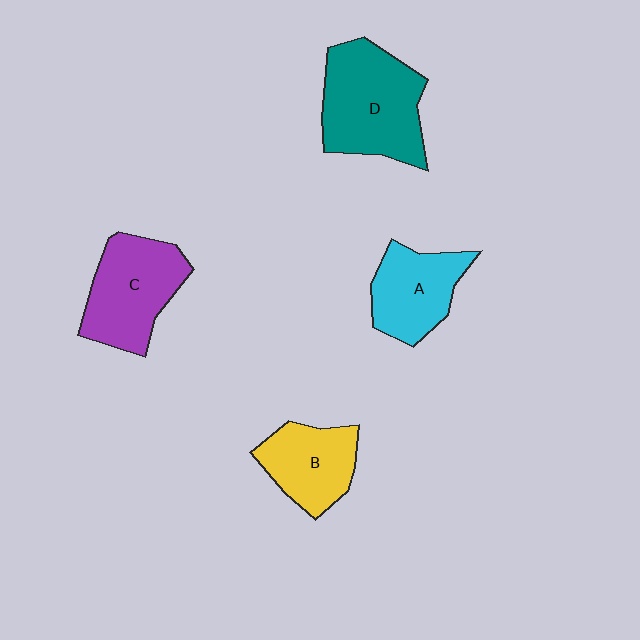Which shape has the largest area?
Shape D (teal).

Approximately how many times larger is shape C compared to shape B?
Approximately 1.3 times.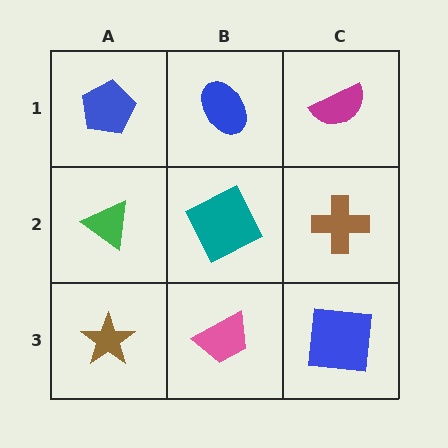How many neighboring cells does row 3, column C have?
2.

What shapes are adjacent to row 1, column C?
A brown cross (row 2, column C), a blue ellipse (row 1, column B).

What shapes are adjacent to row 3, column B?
A teal square (row 2, column B), a brown star (row 3, column A), a blue square (row 3, column C).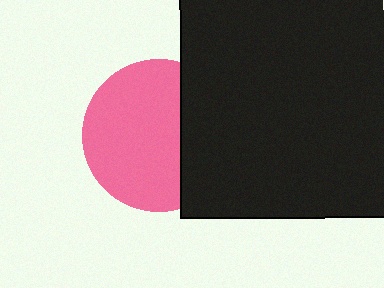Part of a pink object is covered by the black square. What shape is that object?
It is a circle.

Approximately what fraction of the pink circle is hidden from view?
Roughly 33% of the pink circle is hidden behind the black square.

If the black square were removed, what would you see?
You would see the complete pink circle.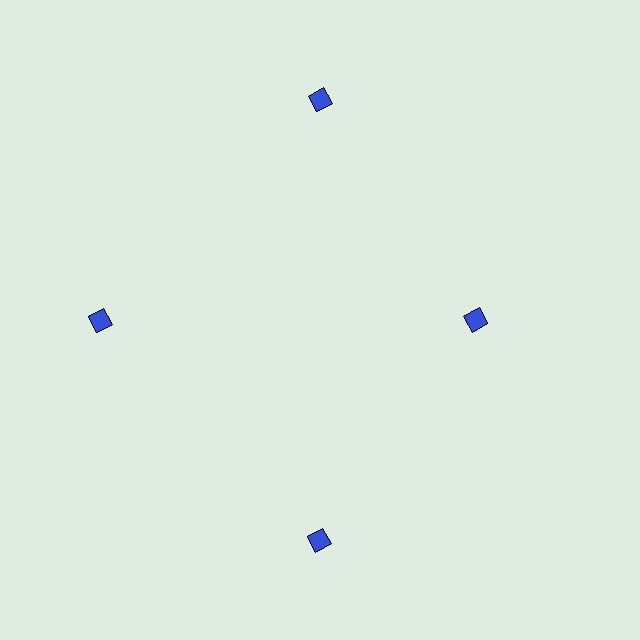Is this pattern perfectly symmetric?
No. The 4 blue diamonds are arranged in a ring, but one element near the 3 o'clock position is pulled inward toward the center, breaking the 4-fold rotational symmetry.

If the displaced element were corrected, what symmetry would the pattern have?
It would have 4-fold rotational symmetry — the pattern would map onto itself every 90 degrees.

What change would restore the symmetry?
The symmetry would be restored by moving it outward, back onto the ring so that all 4 diamonds sit at equal angles and equal distance from the center.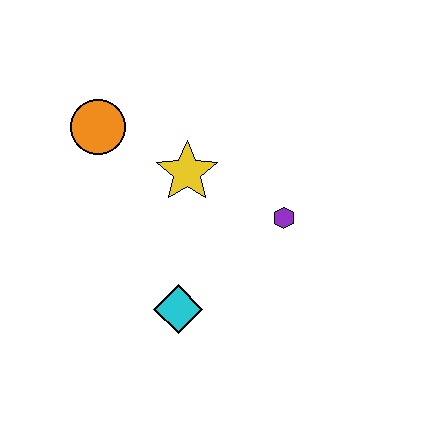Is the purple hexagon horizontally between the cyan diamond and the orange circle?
No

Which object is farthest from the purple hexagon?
The orange circle is farthest from the purple hexagon.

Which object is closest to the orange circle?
The yellow star is closest to the orange circle.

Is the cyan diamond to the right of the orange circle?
Yes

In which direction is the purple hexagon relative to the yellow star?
The purple hexagon is to the right of the yellow star.